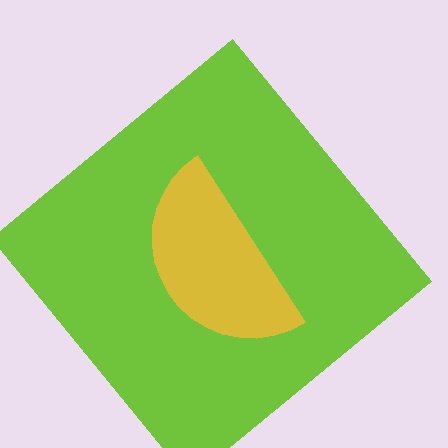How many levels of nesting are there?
2.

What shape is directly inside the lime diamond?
The yellow semicircle.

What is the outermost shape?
The lime diamond.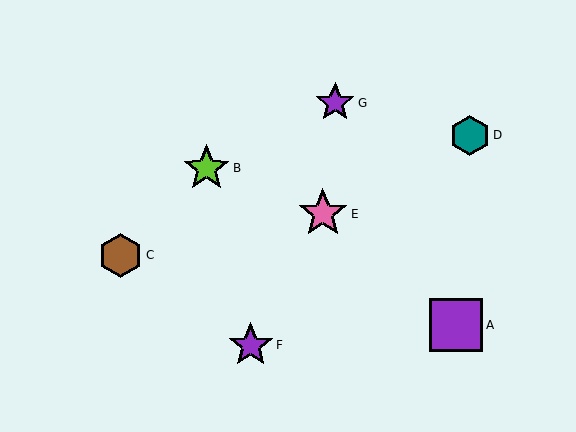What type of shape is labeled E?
Shape E is a pink star.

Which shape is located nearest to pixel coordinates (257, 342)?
The purple star (labeled F) at (251, 345) is nearest to that location.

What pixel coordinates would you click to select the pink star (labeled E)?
Click at (323, 214) to select the pink star E.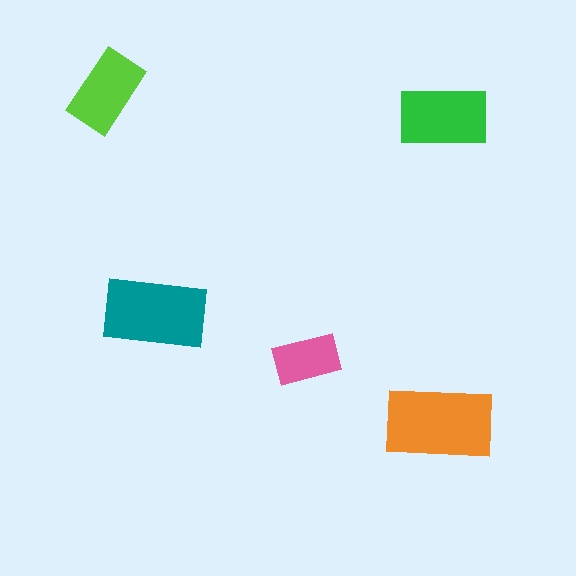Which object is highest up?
The lime rectangle is topmost.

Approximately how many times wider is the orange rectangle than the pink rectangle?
About 1.5 times wider.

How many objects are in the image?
There are 5 objects in the image.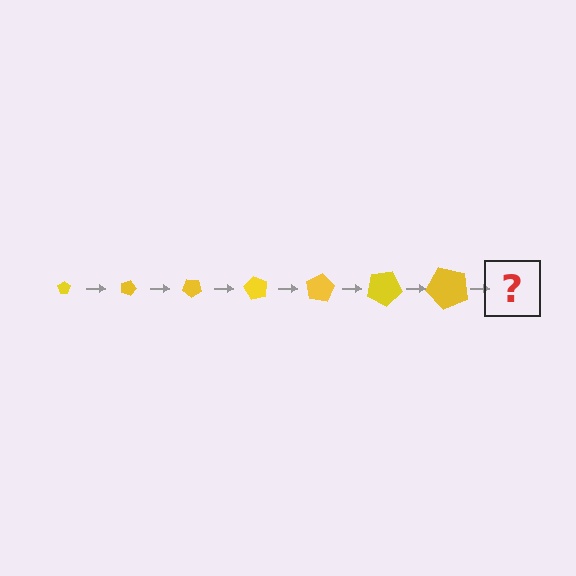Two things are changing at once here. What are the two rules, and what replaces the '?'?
The two rules are that the pentagon grows larger each step and it rotates 20 degrees each step. The '?' should be a pentagon, larger than the previous one and rotated 140 degrees from the start.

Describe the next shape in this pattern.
It should be a pentagon, larger than the previous one and rotated 140 degrees from the start.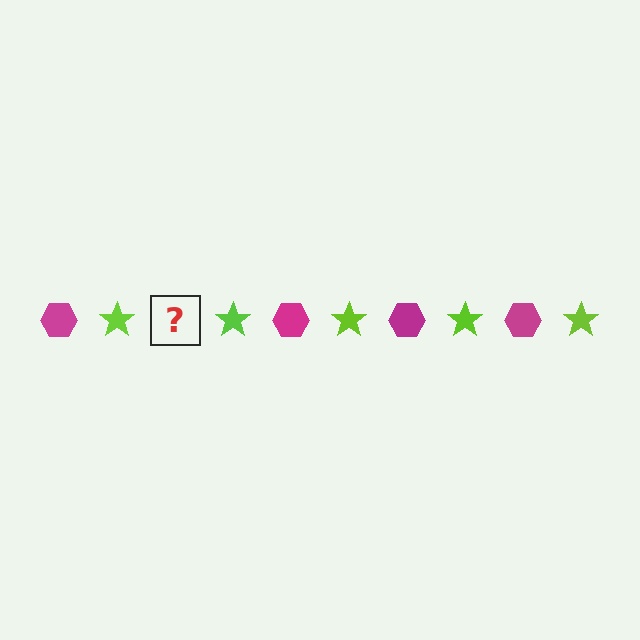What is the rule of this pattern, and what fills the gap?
The rule is that the pattern alternates between magenta hexagon and lime star. The gap should be filled with a magenta hexagon.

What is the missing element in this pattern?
The missing element is a magenta hexagon.